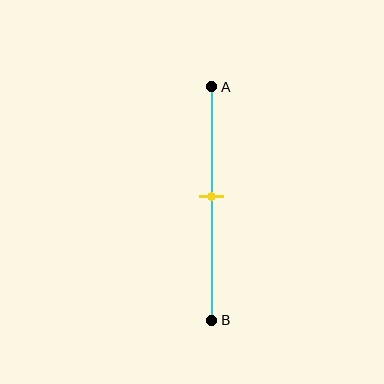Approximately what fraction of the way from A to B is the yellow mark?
The yellow mark is approximately 45% of the way from A to B.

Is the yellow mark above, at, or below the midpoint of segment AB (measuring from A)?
The yellow mark is approximately at the midpoint of segment AB.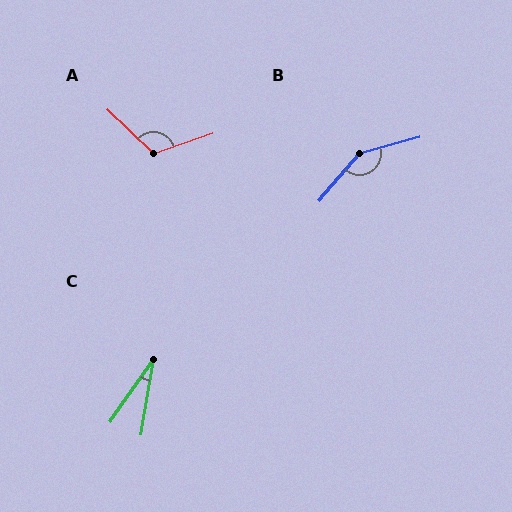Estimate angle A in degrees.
Approximately 117 degrees.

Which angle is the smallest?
C, at approximately 26 degrees.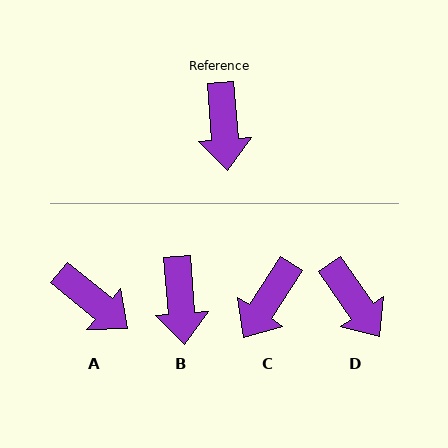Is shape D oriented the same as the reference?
No, it is off by about 30 degrees.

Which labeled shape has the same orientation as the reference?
B.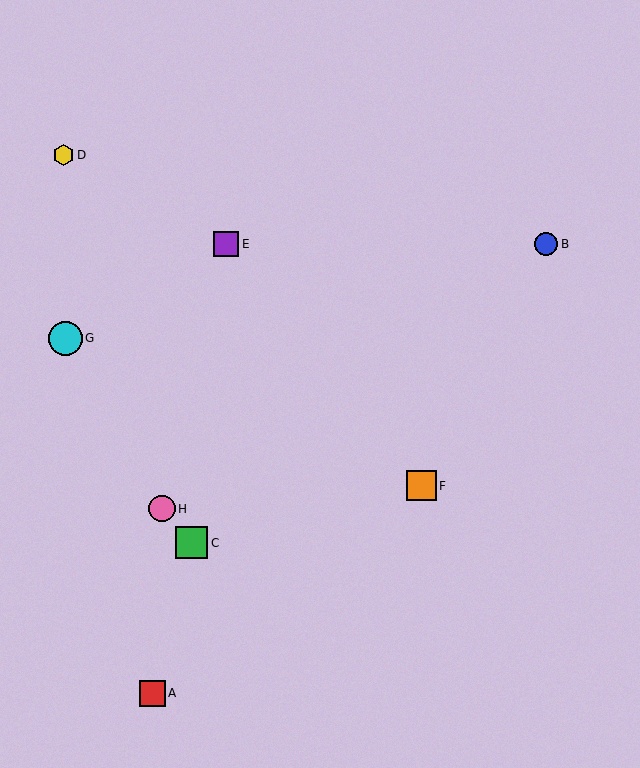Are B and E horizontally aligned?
Yes, both are at y≈244.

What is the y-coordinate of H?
Object H is at y≈509.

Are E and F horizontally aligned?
No, E is at y≈244 and F is at y≈486.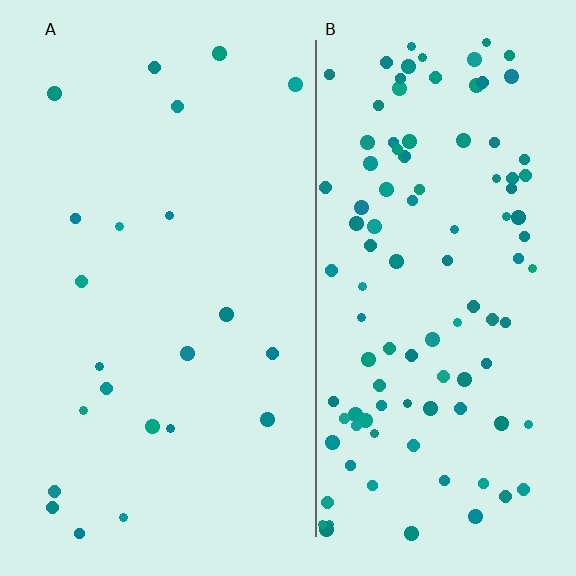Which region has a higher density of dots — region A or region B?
B (the right).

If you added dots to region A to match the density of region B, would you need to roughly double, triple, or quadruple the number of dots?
Approximately quadruple.